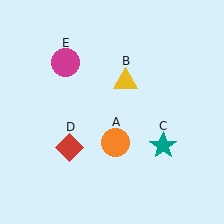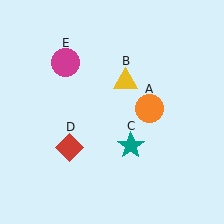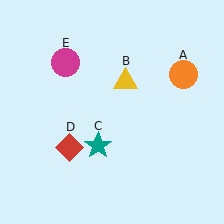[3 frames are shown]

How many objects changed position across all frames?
2 objects changed position: orange circle (object A), teal star (object C).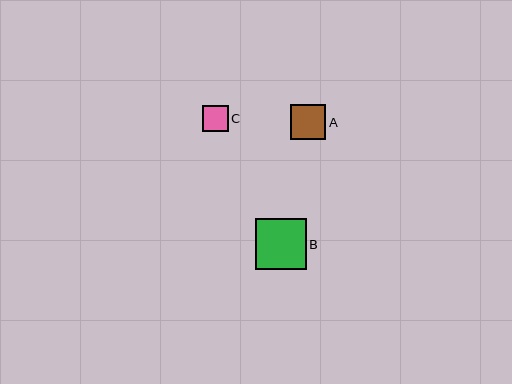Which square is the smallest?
Square C is the smallest with a size of approximately 26 pixels.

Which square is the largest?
Square B is the largest with a size of approximately 51 pixels.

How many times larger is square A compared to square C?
Square A is approximately 1.4 times the size of square C.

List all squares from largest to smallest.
From largest to smallest: B, A, C.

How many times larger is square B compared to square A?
Square B is approximately 1.4 times the size of square A.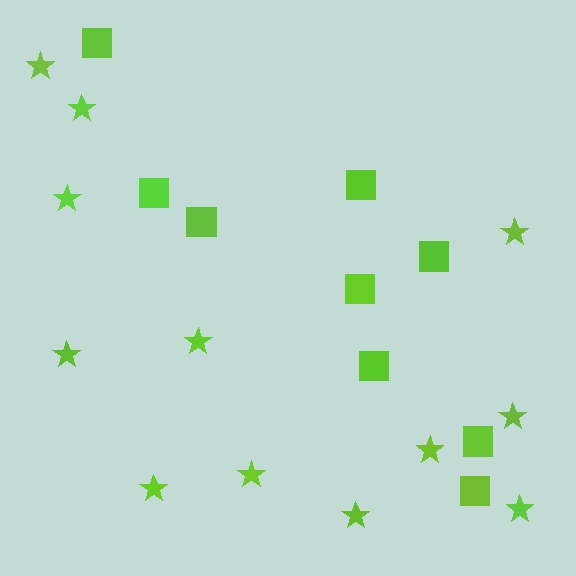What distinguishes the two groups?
There are 2 groups: one group of squares (9) and one group of stars (12).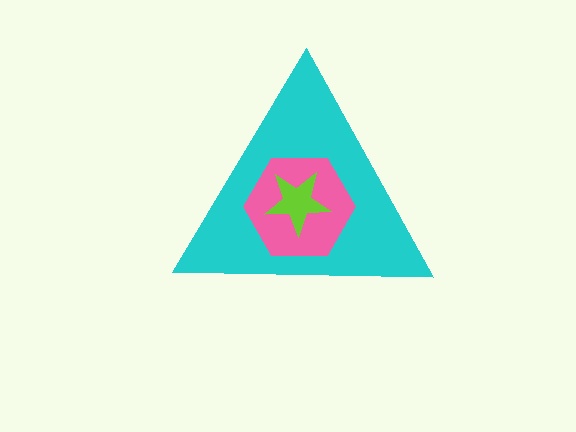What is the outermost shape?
The cyan triangle.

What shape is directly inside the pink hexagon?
The lime star.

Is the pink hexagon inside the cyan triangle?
Yes.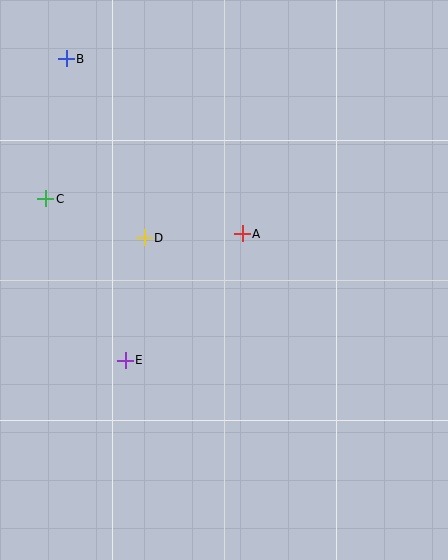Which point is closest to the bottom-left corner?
Point E is closest to the bottom-left corner.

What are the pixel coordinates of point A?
Point A is at (242, 234).